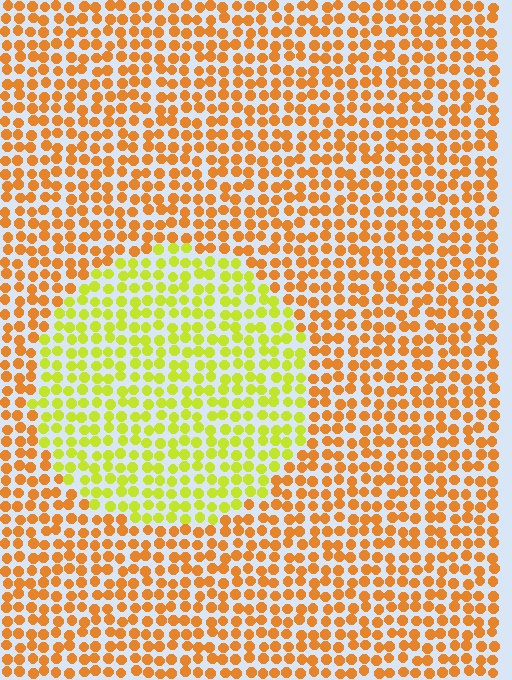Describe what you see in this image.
The image is filled with small orange elements in a uniform arrangement. A circle-shaped region is visible where the elements are tinted to a slightly different hue, forming a subtle color boundary.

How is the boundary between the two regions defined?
The boundary is defined purely by a slight shift in hue (about 43 degrees). Spacing, size, and orientation are identical on both sides.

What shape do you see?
I see a circle.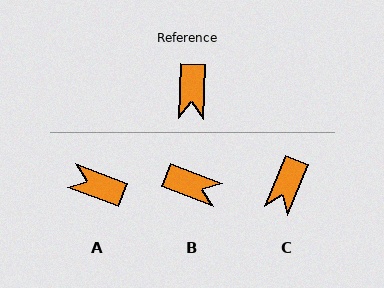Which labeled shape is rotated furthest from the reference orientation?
A, about 109 degrees away.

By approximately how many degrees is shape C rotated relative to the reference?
Approximately 20 degrees clockwise.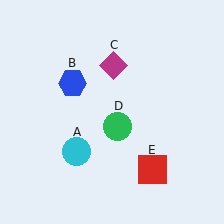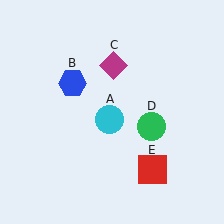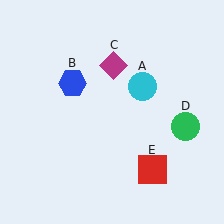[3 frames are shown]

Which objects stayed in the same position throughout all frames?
Blue hexagon (object B) and magenta diamond (object C) and red square (object E) remained stationary.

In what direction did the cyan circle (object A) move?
The cyan circle (object A) moved up and to the right.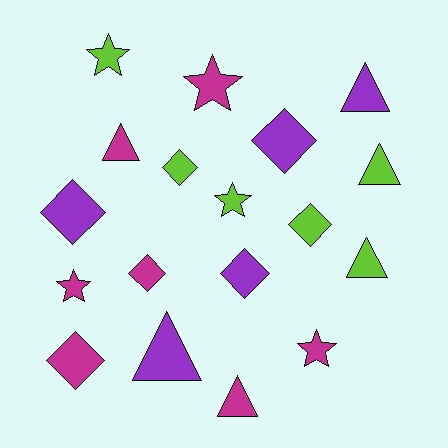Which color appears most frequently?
Magenta, with 7 objects.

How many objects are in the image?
There are 18 objects.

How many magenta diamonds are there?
There are 2 magenta diamonds.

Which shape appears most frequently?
Diamond, with 7 objects.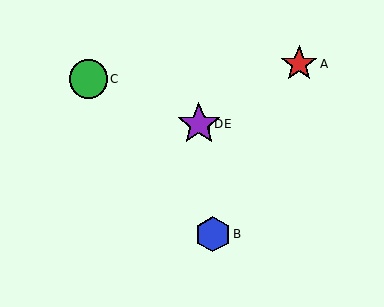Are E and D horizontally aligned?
Yes, both are at y≈124.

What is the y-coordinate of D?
Object D is at y≈124.